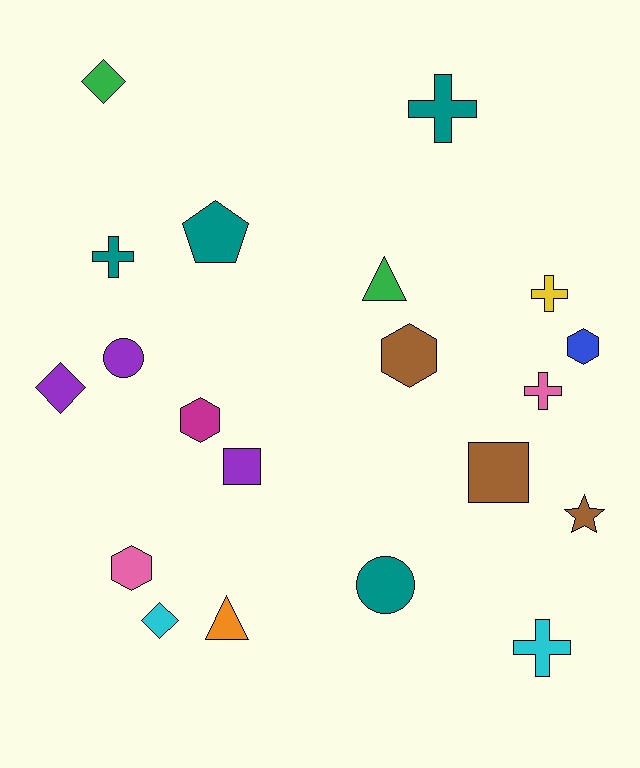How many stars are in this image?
There is 1 star.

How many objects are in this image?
There are 20 objects.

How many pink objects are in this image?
There are 2 pink objects.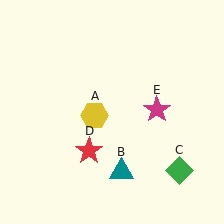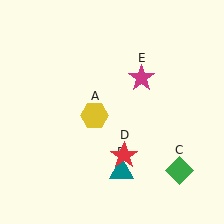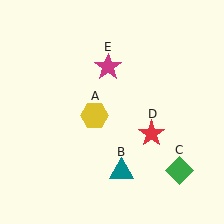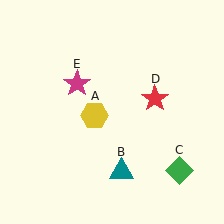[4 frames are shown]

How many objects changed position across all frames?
2 objects changed position: red star (object D), magenta star (object E).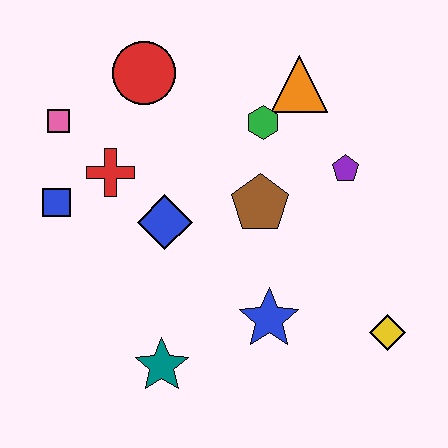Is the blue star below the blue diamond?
Yes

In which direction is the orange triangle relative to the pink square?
The orange triangle is to the right of the pink square.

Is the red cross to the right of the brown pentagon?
No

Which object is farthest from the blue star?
The pink square is farthest from the blue star.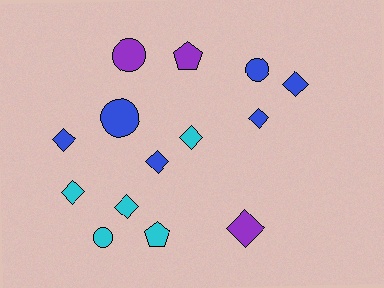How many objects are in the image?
There are 14 objects.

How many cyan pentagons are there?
There is 1 cyan pentagon.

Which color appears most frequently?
Blue, with 6 objects.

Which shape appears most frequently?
Diamond, with 8 objects.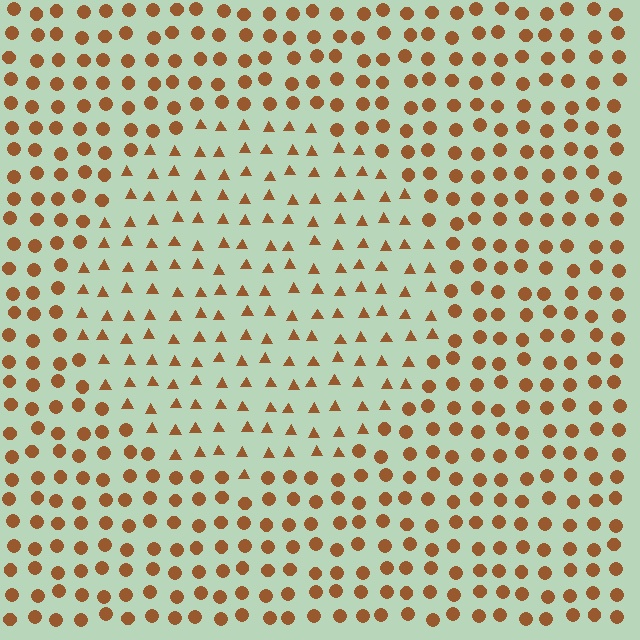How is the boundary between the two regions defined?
The boundary is defined by a change in element shape: triangles inside vs. circles outside. All elements share the same color and spacing.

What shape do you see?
I see a circle.